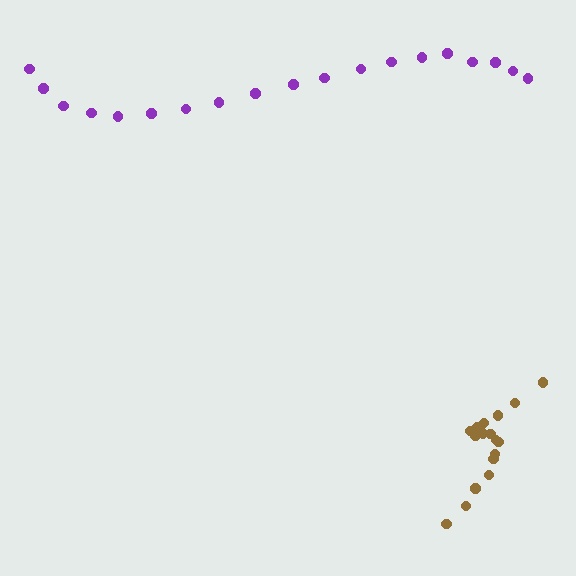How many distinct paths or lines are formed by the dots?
There are 2 distinct paths.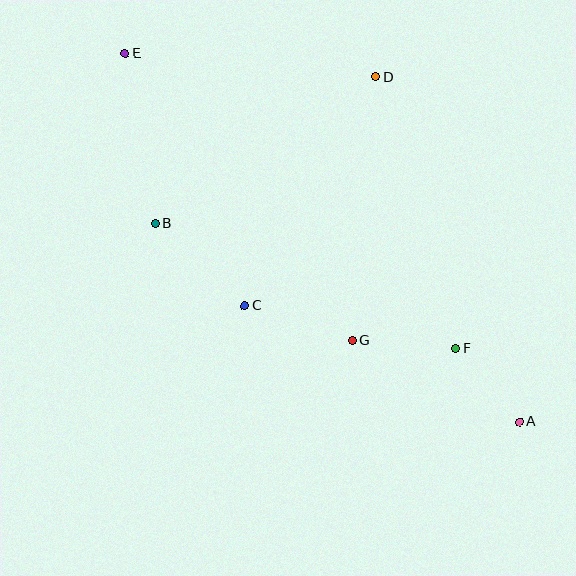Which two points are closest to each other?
Points A and F are closest to each other.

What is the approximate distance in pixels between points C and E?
The distance between C and E is approximately 280 pixels.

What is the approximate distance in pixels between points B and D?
The distance between B and D is approximately 264 pixels.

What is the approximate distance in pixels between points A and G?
The distance between A and G is approximately 186 pixels.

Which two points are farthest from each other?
Points A and E are farthest from each other.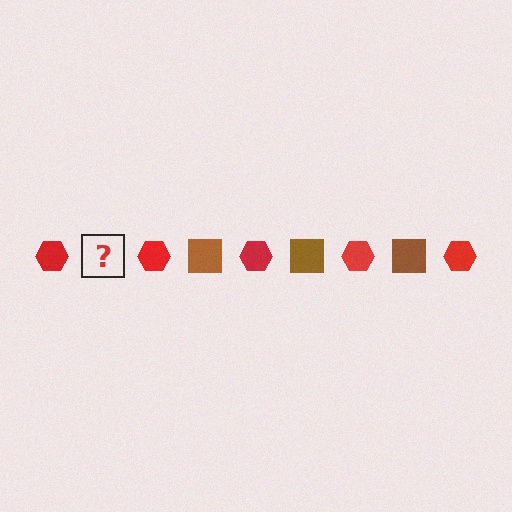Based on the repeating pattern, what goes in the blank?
The blank should be a brown square.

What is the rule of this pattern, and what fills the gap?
The rule is that the pattern alternates between red hexagon and brown square. The gap should be filled with a brown square.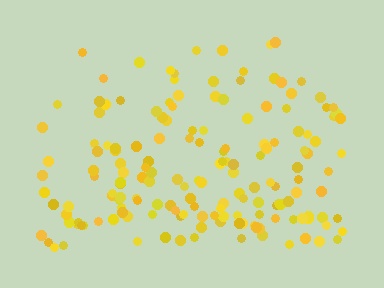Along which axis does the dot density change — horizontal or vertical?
Vertical.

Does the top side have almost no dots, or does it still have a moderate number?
Still a moderate number, just noticeably fewer than the bottom.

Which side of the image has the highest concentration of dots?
The bottom.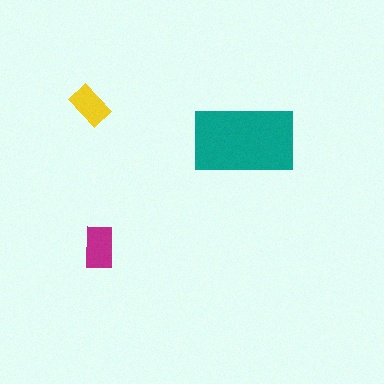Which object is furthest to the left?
The yellow rectangle is leftmost.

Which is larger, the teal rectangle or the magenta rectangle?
The teal one.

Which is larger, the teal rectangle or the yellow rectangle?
The teal one.